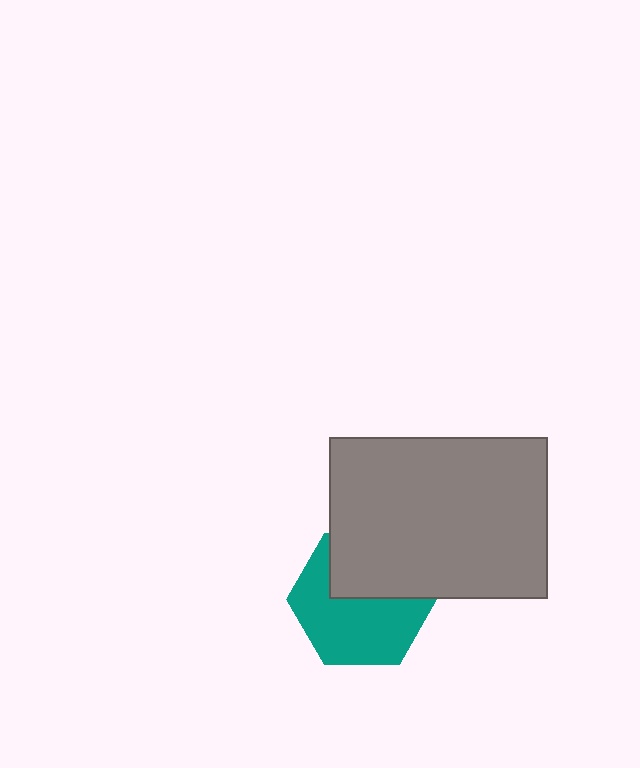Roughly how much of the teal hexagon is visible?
About half of it is visible (roughly 61%).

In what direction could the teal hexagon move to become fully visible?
The teal hexagon could move down. That would shift it out from behind the gray rectangle entirely.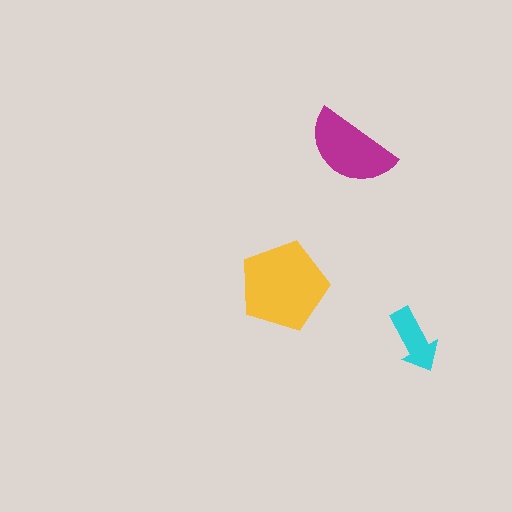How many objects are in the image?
There are 3 objects in the image.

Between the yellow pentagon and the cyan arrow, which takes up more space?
The yellow pentagon.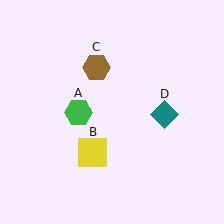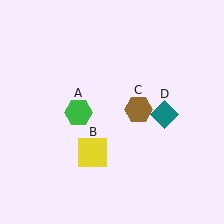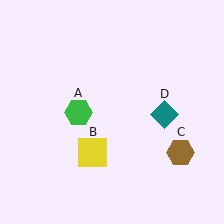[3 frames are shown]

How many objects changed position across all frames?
1 object changed position: brown hexagon (object C).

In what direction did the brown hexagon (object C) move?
The brown hexagon (object C) moved down and to the right.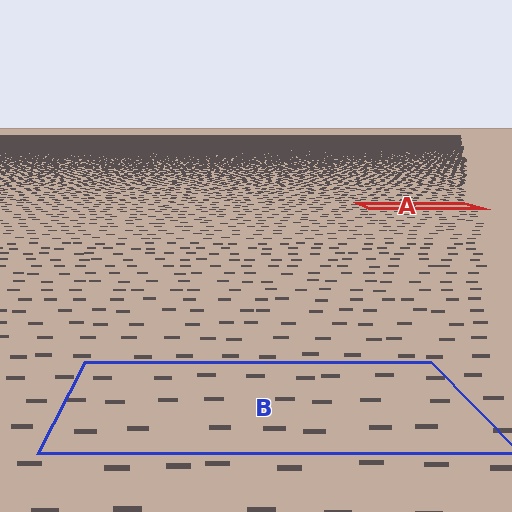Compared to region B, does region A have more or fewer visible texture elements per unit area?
Region A has more texture elements per unit area — they are packed more densely because it is farther away.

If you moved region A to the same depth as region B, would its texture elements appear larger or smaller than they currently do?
They would appear larger. At a closer depth, the same texture elements are projected at a bigger on-screen size.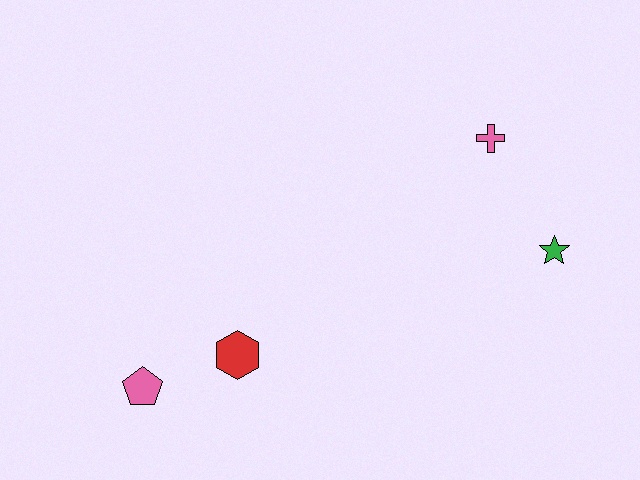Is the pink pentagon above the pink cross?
No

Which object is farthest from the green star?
The pink pentagon is farthest from the green star.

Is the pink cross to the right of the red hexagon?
Yes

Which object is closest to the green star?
The pink cross is closest to the green star.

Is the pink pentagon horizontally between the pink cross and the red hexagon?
No